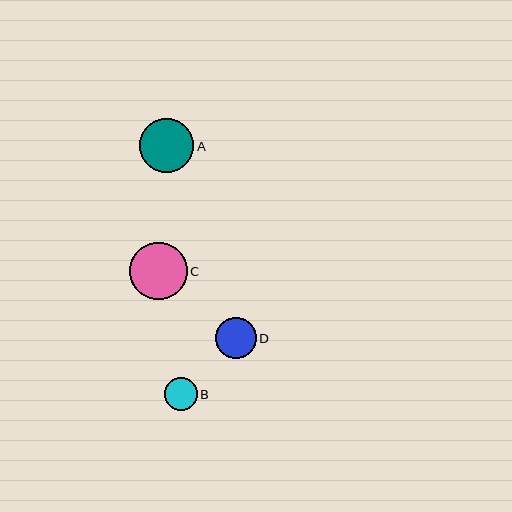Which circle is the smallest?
Circle B is the smallest with a size of approximately 33 pixels.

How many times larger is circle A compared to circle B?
Circle A is approximately 1.6 times the size of circle B.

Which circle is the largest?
Circle C is the largest with a size of approximately 57 pixels.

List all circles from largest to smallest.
From largest to smallest: C, A, D, B.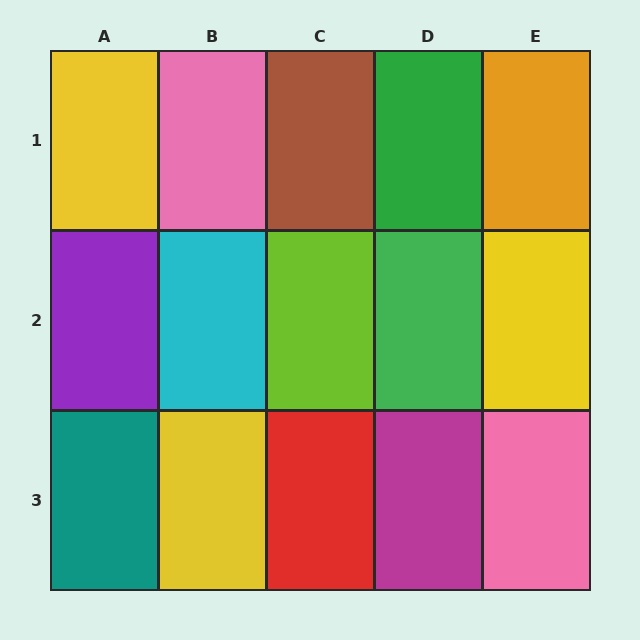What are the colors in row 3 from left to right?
Teal, yellow, red, magenta, pink.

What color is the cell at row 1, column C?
Brown.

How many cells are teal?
1 cell is teal.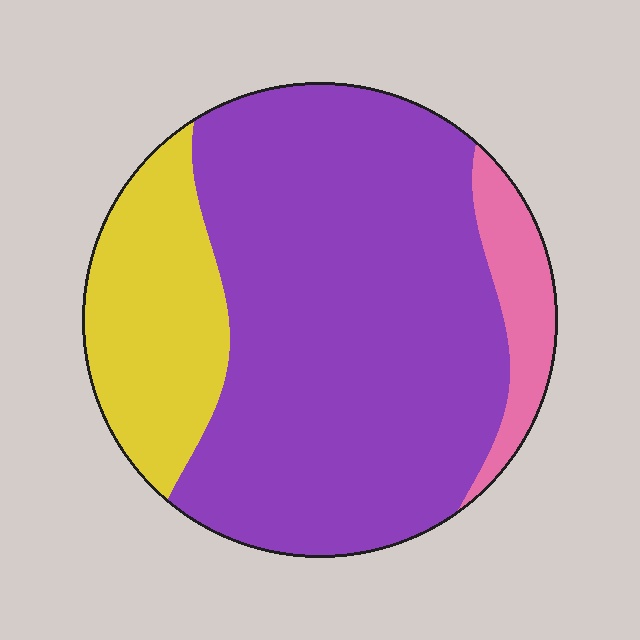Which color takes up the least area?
Pink, at roughly 10%.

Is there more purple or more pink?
Purple.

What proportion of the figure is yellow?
Yellow covers 21% of the figure.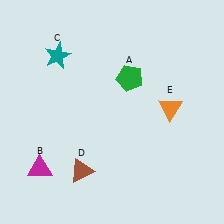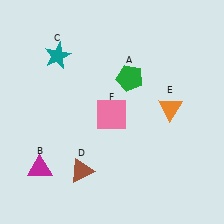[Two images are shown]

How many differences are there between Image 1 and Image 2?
There is 1 difference between the two images.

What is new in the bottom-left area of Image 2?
A pink square (F) was added in the bottom-left area of Image 2.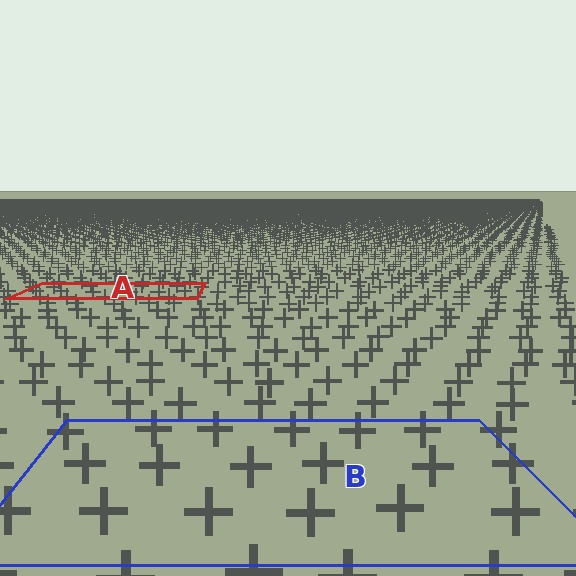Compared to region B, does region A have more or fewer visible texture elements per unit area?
Region A has more texture elements per unit area — they are packed more densely because it is farther away.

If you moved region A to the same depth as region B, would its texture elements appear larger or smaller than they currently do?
They would appear larger. At a closer depth, the same texture elements are projected at a bigger on-screen size.